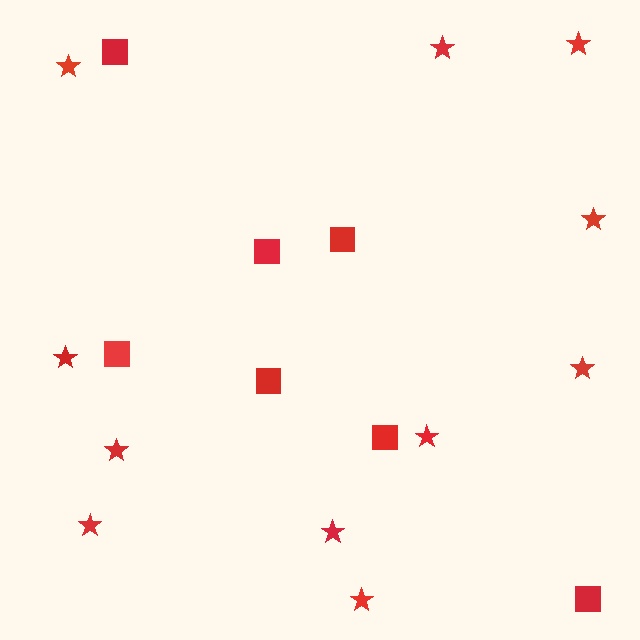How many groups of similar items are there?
There are 2 groups: one group of squares (7) and one group of stars (11).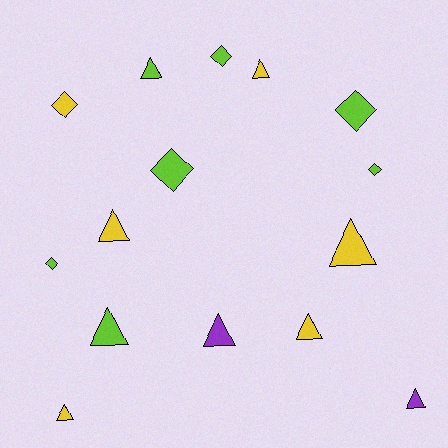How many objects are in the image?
There are 15 objects.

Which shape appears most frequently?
Triangle, with 9 objects.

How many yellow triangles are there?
There are 5 yellow triangles.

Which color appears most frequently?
Lime, with 7 objects.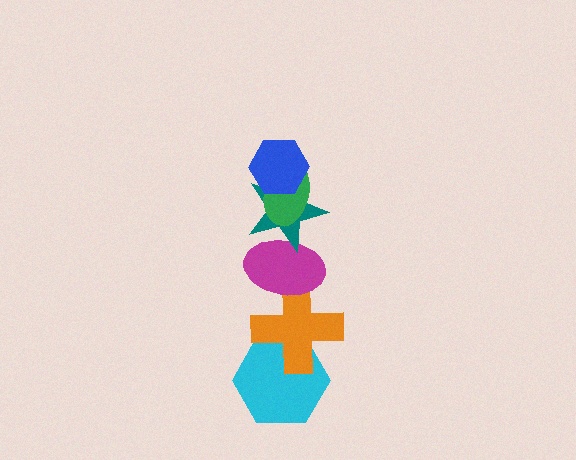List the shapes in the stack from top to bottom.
From top to bottom: the blue hexagon, the green ellipse, the teal star, the magenta ellipse, the orange cross, the cyan hexagon.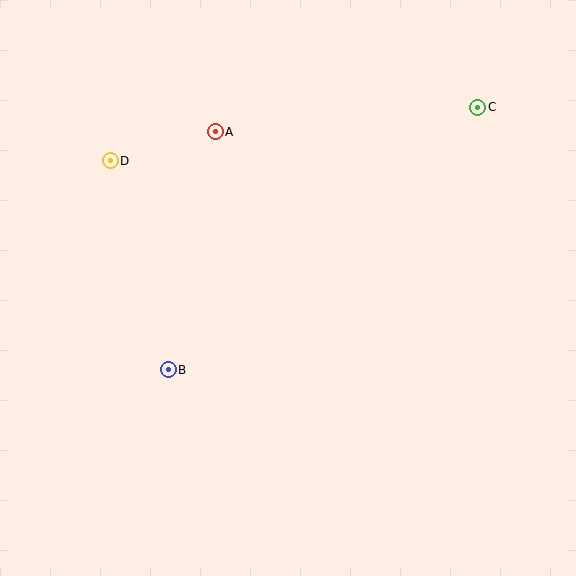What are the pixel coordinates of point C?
Point C is at (478, 107).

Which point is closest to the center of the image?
Point B at (168, 370) is closest to the center.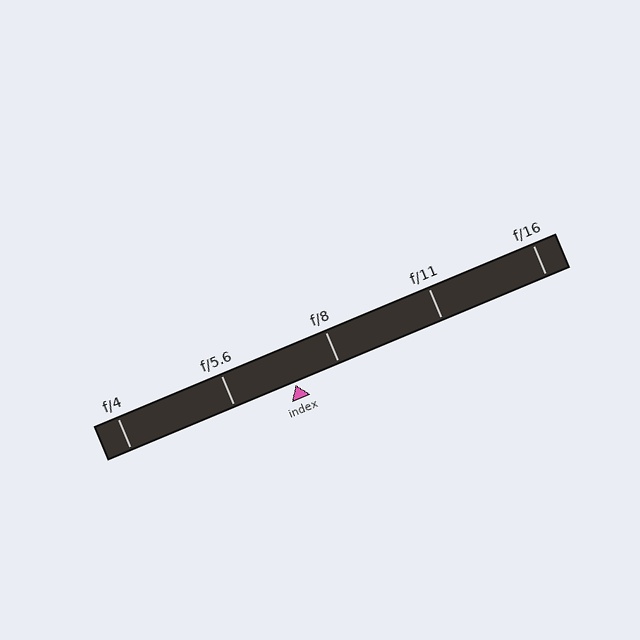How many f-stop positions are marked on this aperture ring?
There are 5 f-stop positions marked.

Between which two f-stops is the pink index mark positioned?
The index mark is between f/5.6 and f/8.